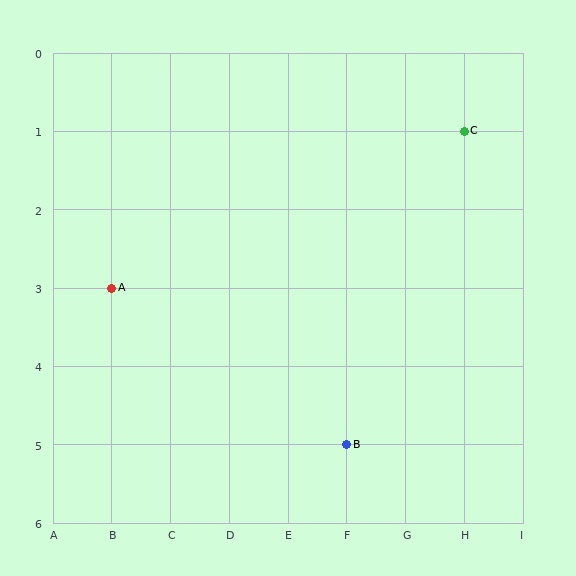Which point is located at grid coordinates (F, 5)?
Point B is at (F, 5).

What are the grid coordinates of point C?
Point C is at grid coordinates (H, 1).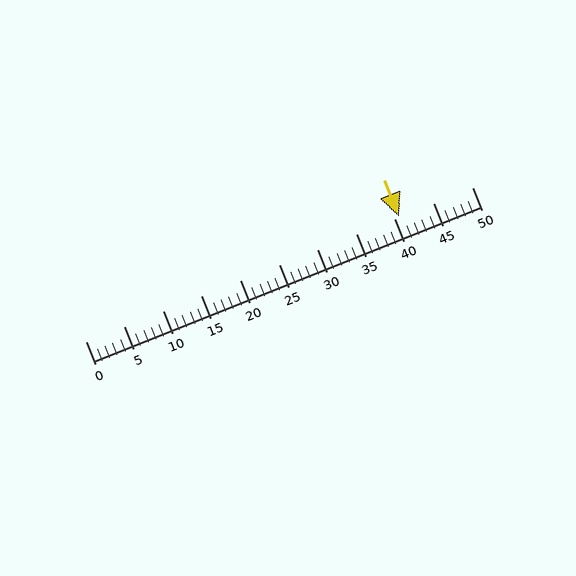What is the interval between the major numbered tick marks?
The major tick marks are spaced 5 units apart.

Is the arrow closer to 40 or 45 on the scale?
The arrow is closer to 40.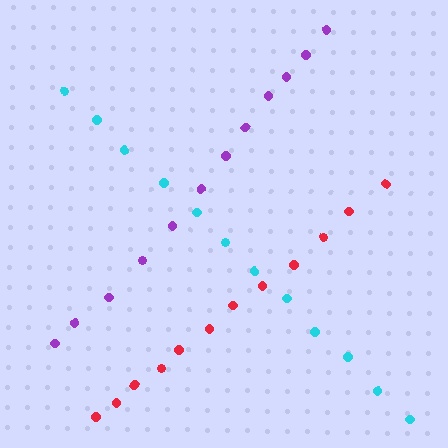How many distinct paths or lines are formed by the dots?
There are 3 distinct paths.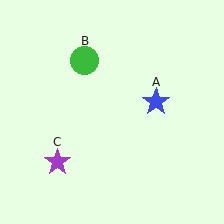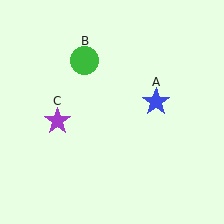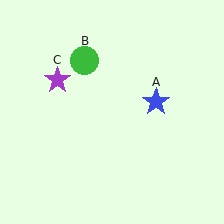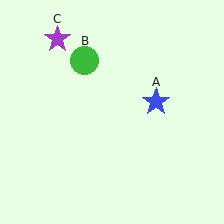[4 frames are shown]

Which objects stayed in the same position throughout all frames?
Blue star (object A) and green circle (object B) remained stationary.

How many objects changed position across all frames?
1 object changed position: purple star (object C).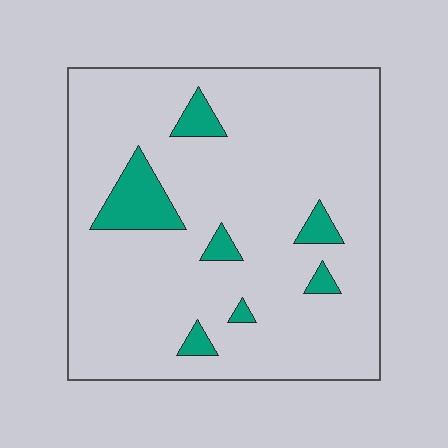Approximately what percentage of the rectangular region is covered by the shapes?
Approximately 10%.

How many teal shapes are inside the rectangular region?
7.